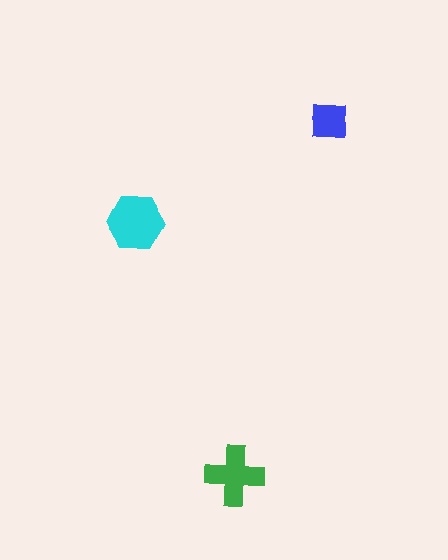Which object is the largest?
The cyan hexagon.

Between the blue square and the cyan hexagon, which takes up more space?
The cyan hexagon.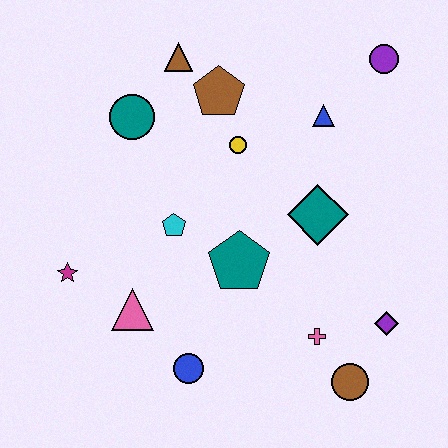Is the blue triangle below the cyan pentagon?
No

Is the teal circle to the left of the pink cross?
Yes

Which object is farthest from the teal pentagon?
The purple circle is farthest from the teal pentagon.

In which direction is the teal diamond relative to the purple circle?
The teal diamond is below the purple circle.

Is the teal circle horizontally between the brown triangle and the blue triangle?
No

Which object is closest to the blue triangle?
The purple circle is closest to the blue triangle.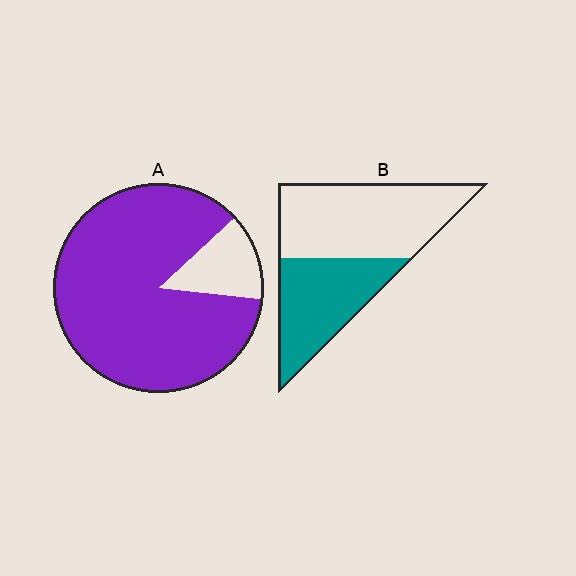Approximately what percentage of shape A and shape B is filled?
A is approximately 85% and B is approximately 40%.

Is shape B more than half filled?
No.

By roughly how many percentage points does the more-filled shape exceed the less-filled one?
By roughly 45 percentage points (A over B).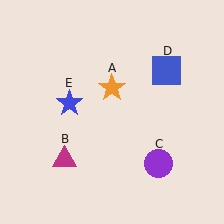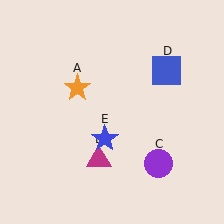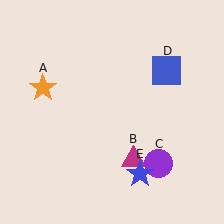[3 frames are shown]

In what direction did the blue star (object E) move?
The blue star (object E) moved down and to the right.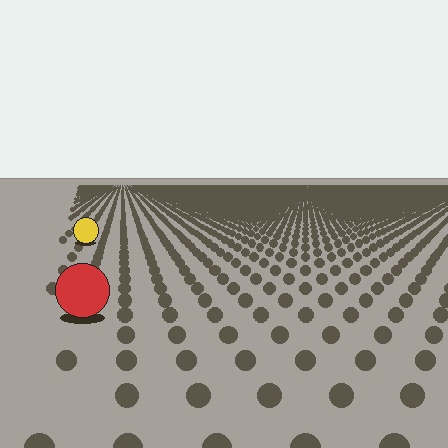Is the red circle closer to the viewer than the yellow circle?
Yes. The red circle is closer — you can tell from the texture gradient: the ground texture is coarser near it.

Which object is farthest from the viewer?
The yellow circle is farthest from the viewer. It appears smaller and the ground texture around it is denser.